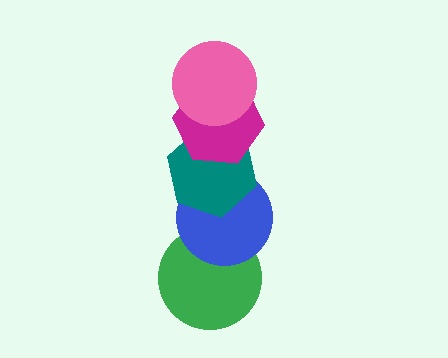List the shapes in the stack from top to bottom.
From top to bottom: the pink circle, the magenta hexagon, the teal hexagon, the blue circle, the green circle.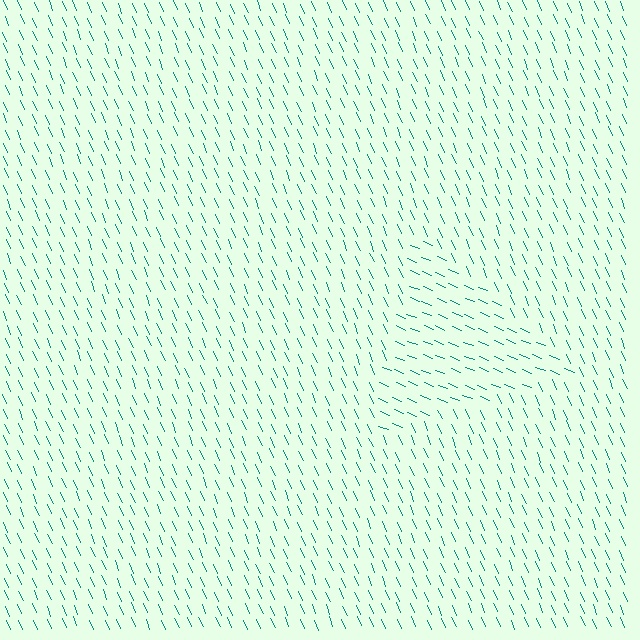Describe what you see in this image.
The image is filled with small teal line segments. A triangle region in the image has lines oriented differently from the surrounding lines, creating a visible texture boundary.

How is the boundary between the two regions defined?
The boundary is defined purely by a change in line orientation (approximately 45 degrees difference). All lines are the same color and thickness.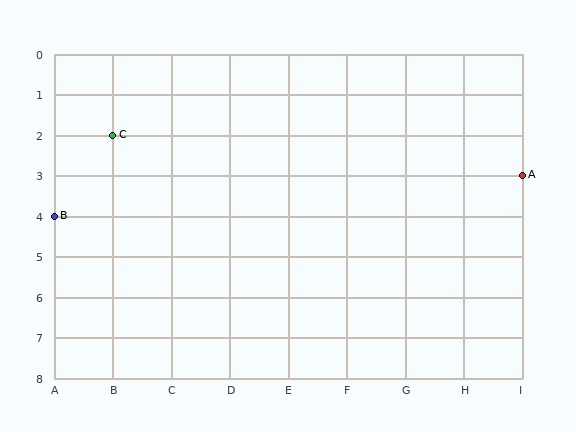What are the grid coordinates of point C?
Point C is at grid coordinates (B, 2).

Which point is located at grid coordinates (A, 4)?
Point B is at (A, 4).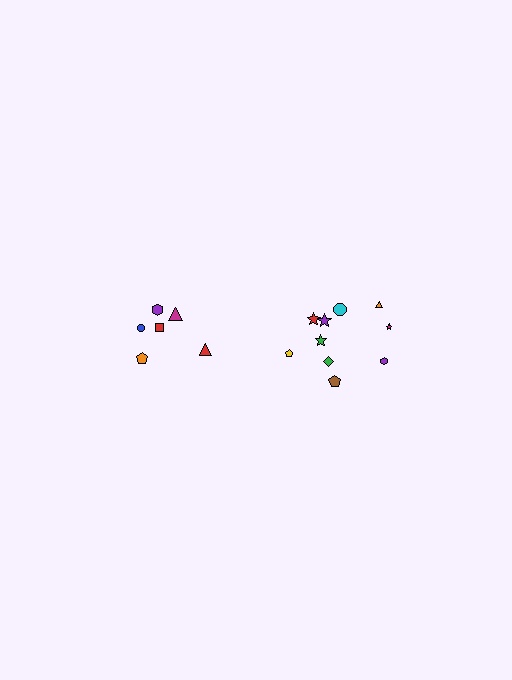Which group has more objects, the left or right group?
The right group.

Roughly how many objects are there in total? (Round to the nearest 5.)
Roughly 15 objects in total.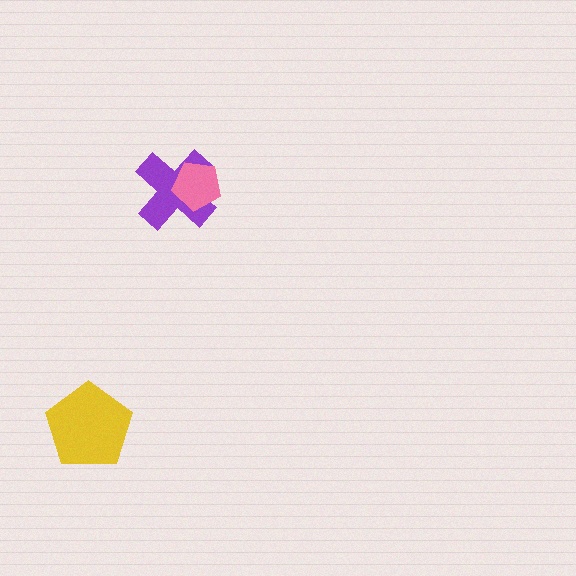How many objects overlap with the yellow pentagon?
0 objects overlap with the yellow pentagon.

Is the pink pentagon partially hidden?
No, no other shape covers it.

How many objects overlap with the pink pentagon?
1 object overlaps with the pink pentagon.